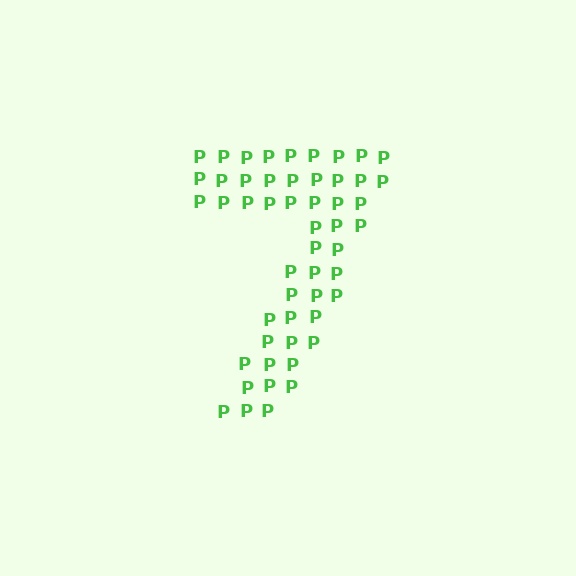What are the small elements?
The small elements are letter P's.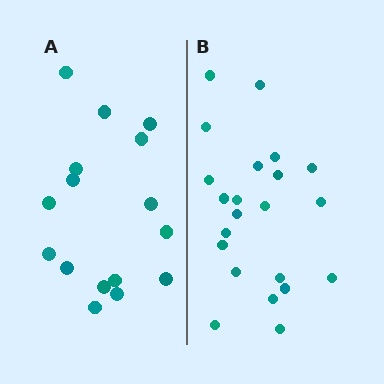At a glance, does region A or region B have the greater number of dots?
Region B (the right region) has more dots.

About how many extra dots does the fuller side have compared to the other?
Region B has about 6 more dots than region A.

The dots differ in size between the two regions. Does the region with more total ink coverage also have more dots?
No. Region A has more total ink coverage because its dots are larger, but region B actually contains more individual dots. Total area can be misleading — the number of items is what matters here.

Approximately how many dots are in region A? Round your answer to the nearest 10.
About 20 dots. (The exact count is 16, which rounds to 20.)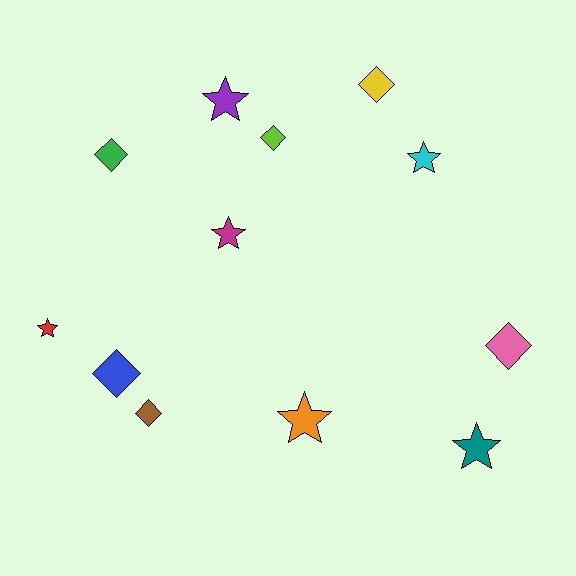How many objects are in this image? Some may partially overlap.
There are 12 objects.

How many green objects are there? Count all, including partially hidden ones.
There is 1 green object.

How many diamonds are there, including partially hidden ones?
There are 6 diamonds.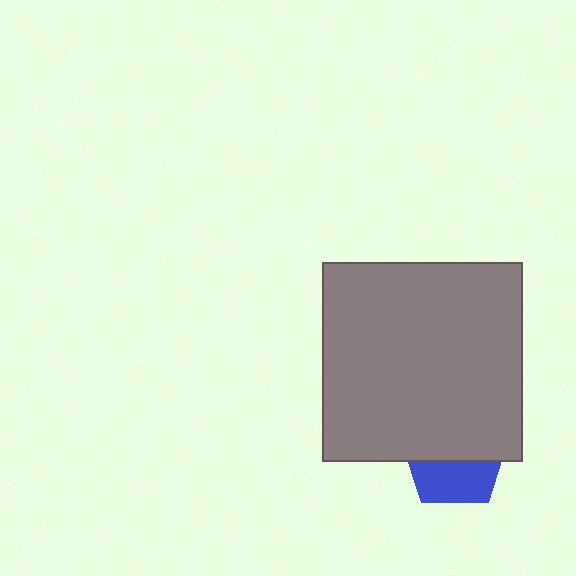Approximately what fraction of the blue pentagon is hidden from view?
Roughly 57% of the blue pentagon is hidden behind the gray square.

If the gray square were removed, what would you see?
You would see the complete blue pentagon.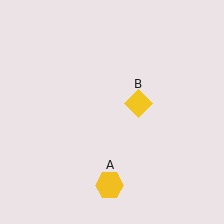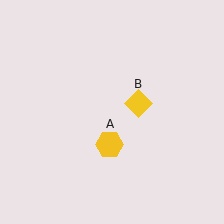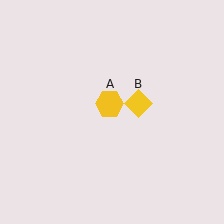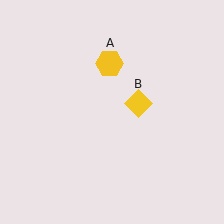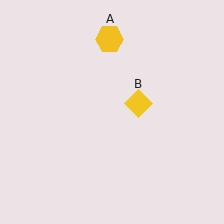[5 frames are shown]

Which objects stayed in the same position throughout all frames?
Yellow diamond (object B) remained stationary.